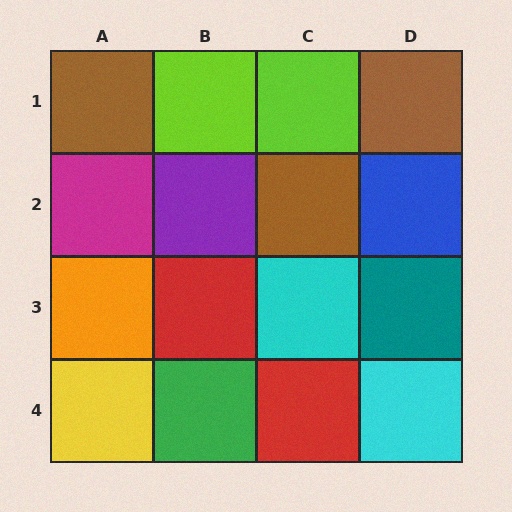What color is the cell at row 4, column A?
Yellow.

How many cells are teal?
1 cell is teal.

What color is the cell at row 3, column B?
Red.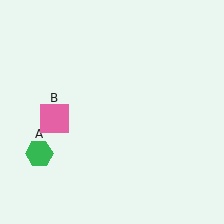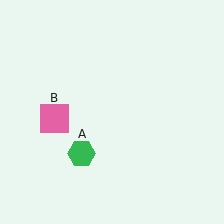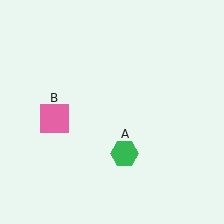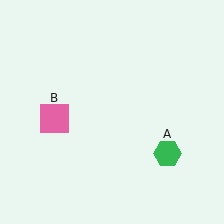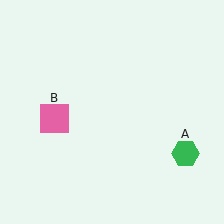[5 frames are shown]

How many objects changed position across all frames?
1 object changed position: green hexagon (object A).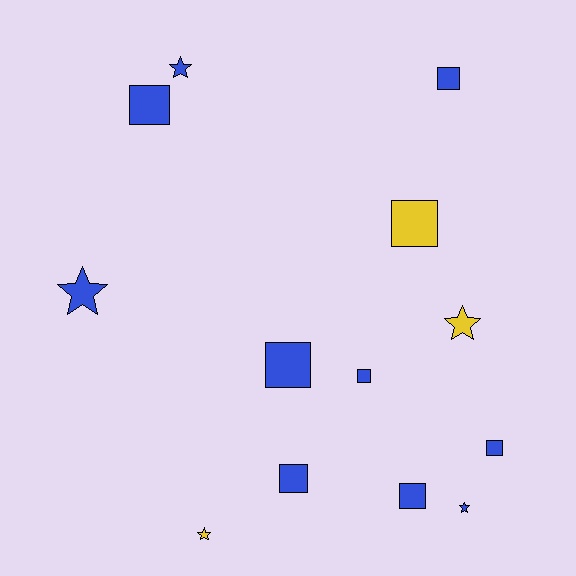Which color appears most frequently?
Blue, with 10 objects.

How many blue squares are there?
There are 7 blue squares.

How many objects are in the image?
There are 13 objects.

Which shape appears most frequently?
Square, with 8 objects.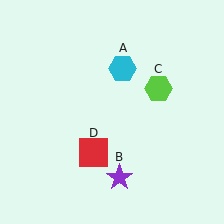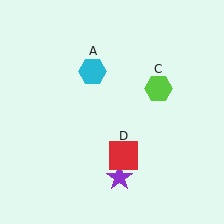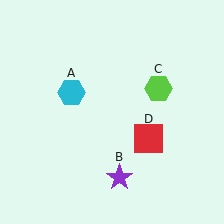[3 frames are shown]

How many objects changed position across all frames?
2 objects changed position: cyan hexagon (object A), red square (object D).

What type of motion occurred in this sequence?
The cyan hexagon (object A), red square (object D) rotated counterclockwise around the center of the scene.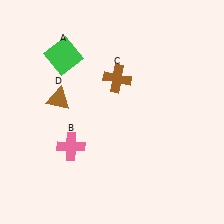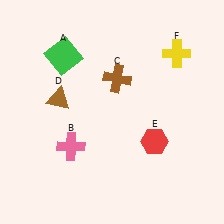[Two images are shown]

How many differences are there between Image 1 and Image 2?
There are 2 differences between the two images.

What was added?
A red hexagon (E), a yellow cross (F) were added in Image 2.